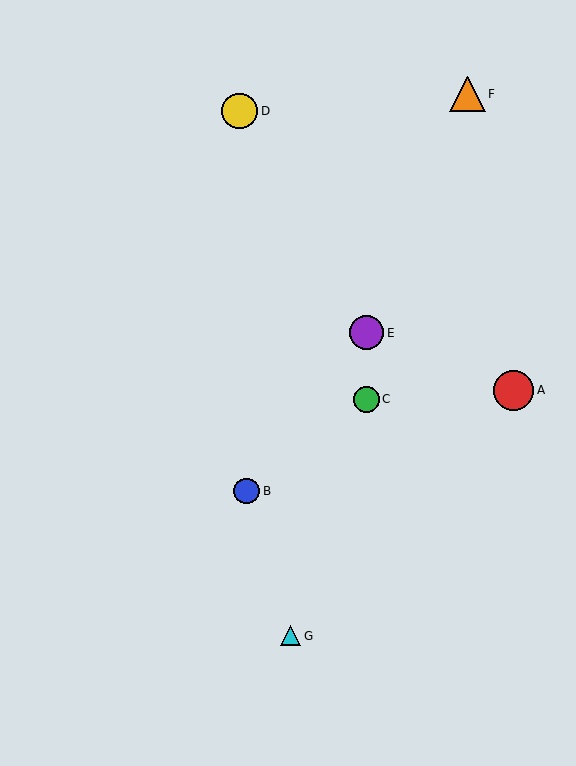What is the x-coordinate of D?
Object D is at x≈240.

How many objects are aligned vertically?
2 objects (C, E) are aligned vertically.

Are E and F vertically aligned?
No, E is at x≈366 and F is at x≈468.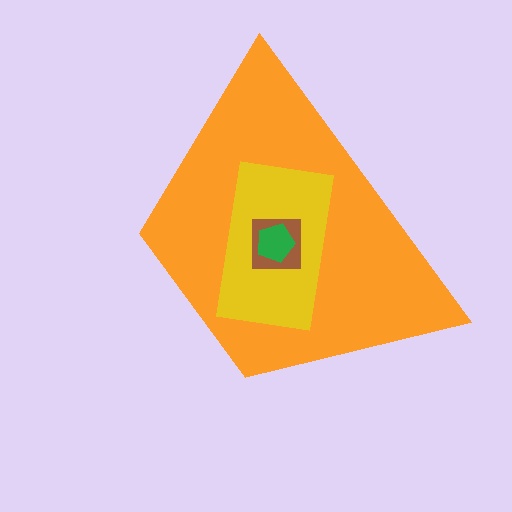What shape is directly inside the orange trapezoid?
The yellow rectangle.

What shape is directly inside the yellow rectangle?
The brown square.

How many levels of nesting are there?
4.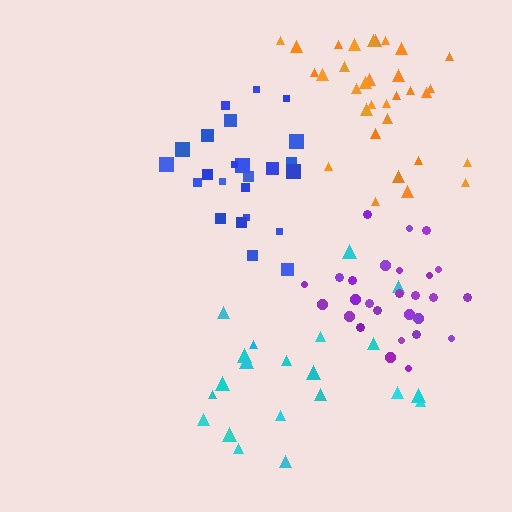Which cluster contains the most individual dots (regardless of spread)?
Orange (32).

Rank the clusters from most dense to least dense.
purple, orange, blue, cyan.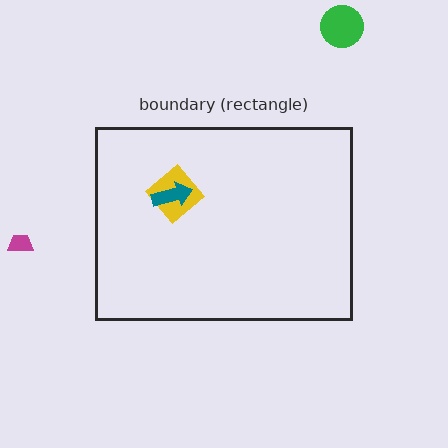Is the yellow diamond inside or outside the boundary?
Inside.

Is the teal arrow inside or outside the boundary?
Inside.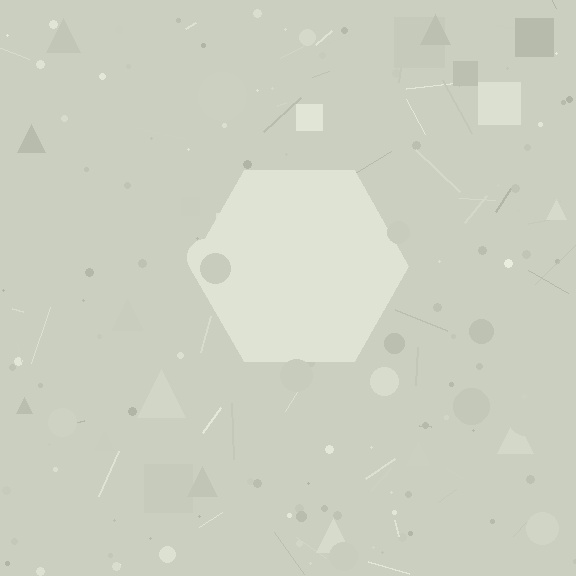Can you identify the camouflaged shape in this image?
The camouflaged shape is a hexagon.